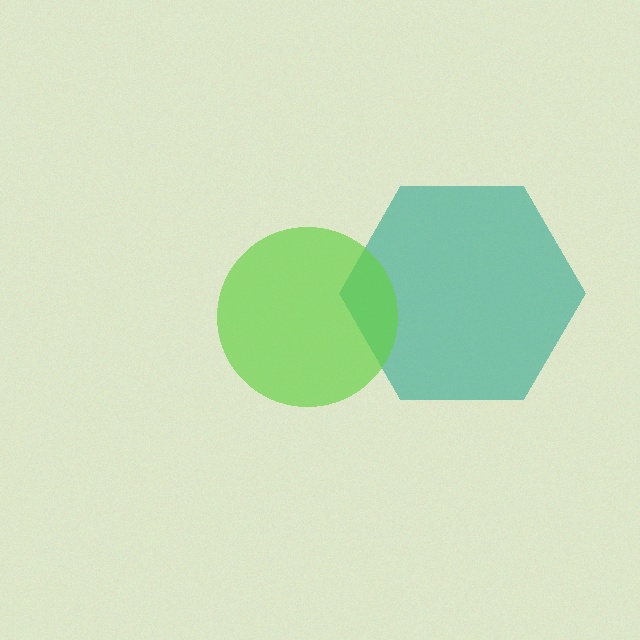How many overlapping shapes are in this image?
There are 2 overlapping shapes in the image.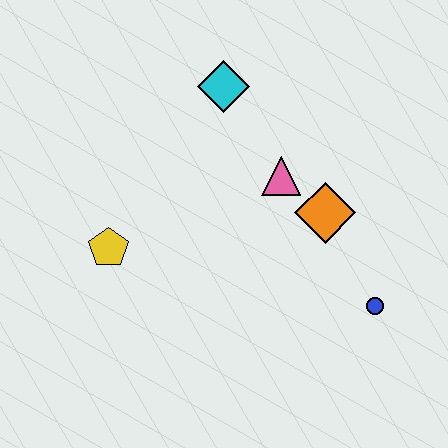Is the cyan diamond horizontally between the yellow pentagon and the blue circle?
Yes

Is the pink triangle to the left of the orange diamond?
Yes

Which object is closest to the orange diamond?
The pink triangle is closest to the orange diamond.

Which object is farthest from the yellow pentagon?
The blue circle is farthest from the yellow pentagon.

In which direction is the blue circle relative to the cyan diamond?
The blue circle is below the cyan diamond.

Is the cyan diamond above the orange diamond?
Yes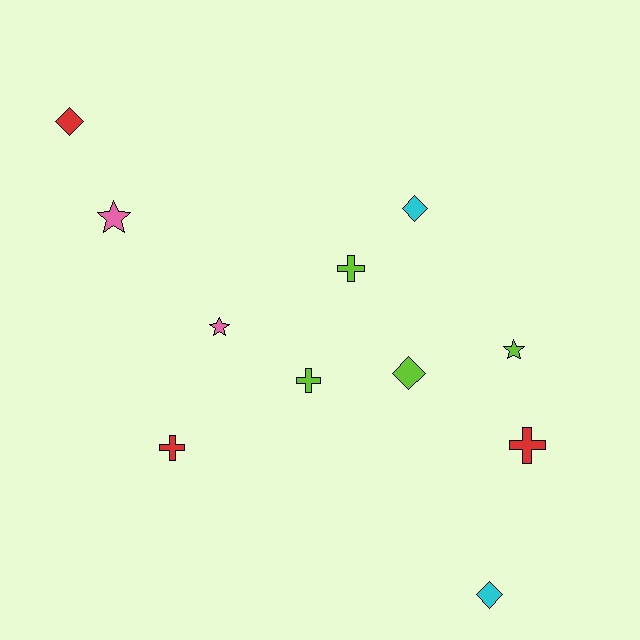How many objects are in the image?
There are 11 objects.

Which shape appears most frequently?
Diamond, with 4 objects.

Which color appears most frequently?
Lime, with 4 objects.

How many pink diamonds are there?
There are no pink diamonds.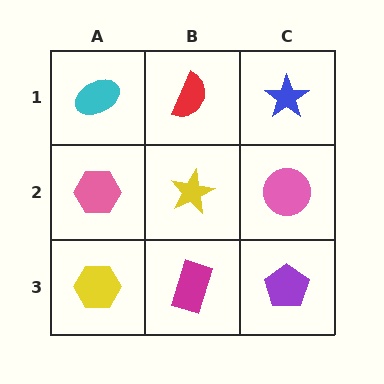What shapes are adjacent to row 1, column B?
A yellow star (row 2, column B), a cyan ellipse (row 1, column A), a blue star (row 1, column C).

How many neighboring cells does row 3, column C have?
2.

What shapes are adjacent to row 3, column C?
A pink circle (row 2, column C), a magenta rectangle (row 3, column B).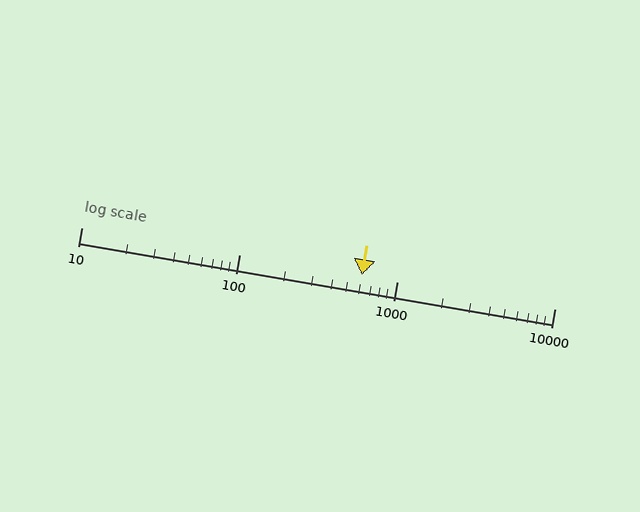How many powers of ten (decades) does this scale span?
The scale spans 3 decades, from 10 to 10000.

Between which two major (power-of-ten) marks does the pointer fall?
The pointer is between 100 and 1000.